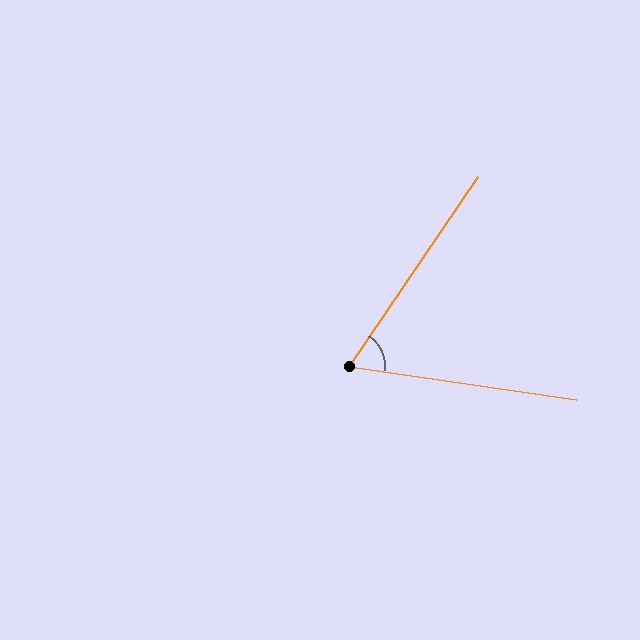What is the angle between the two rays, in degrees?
Approximately 64 degrees.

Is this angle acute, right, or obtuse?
It is acute.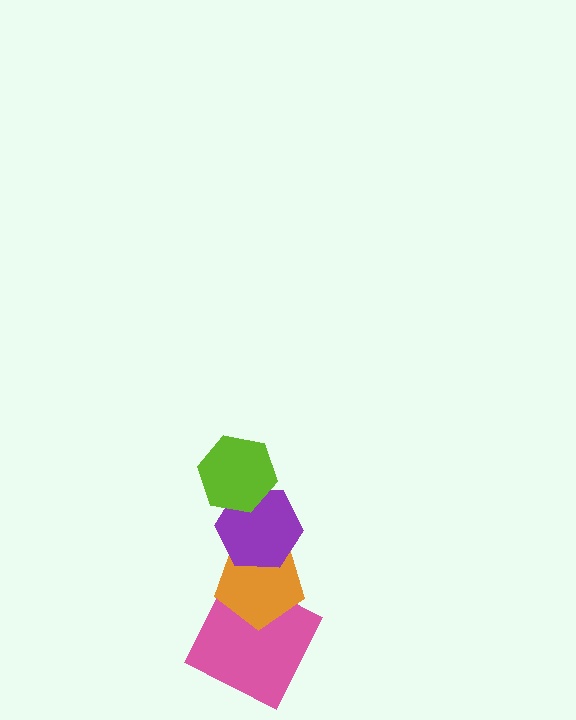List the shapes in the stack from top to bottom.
From top to bottom: the lime hexagon, the purple hexagon, the orange pentagon, the pink square.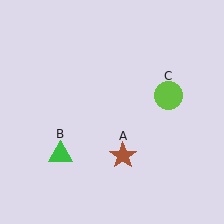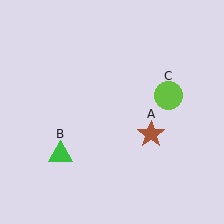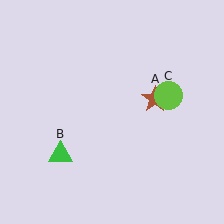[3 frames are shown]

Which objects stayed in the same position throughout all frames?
Green triangle (object B) and lime circle (object C) remained stationary.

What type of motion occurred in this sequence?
The brown star (object A) rotated counterclockwise around the center of the scene.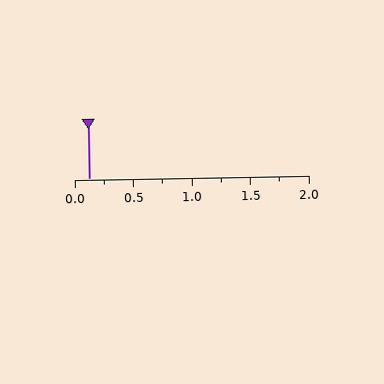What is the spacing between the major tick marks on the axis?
The major ticks are spaced 0.5 apart.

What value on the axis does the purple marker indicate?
The marker indicates approximately 0.12.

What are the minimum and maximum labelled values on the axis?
The axis runs from 0.0 to 2.0.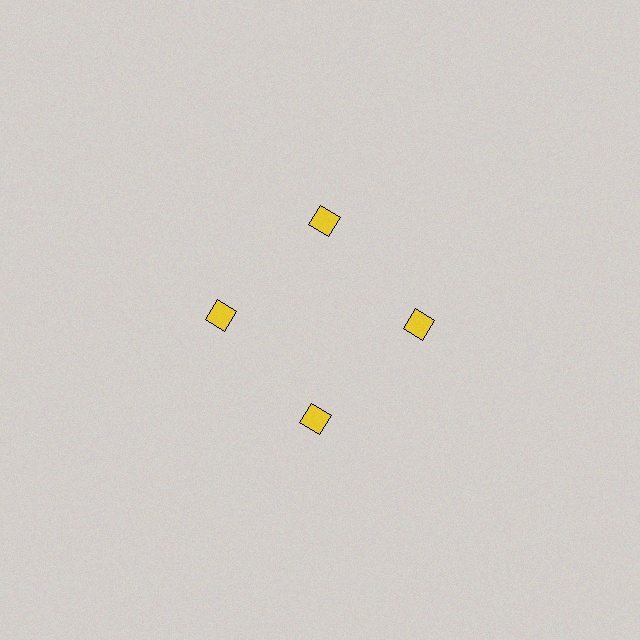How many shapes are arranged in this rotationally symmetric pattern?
There are 4 shapes, arranged in 4 groups of 1.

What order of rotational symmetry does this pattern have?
This pattern has 4-fold rotational symmetry.